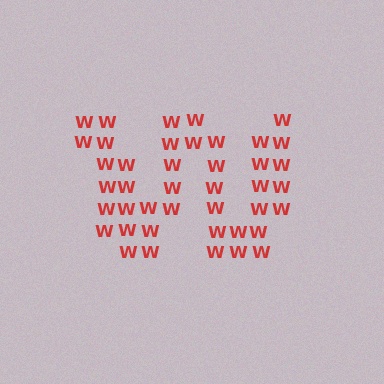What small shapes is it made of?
It is made of small letter W's.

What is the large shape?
The large shape is the letter W.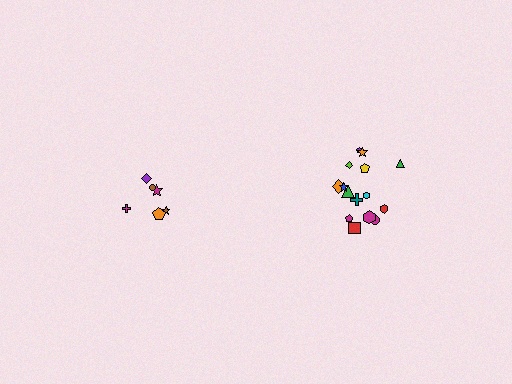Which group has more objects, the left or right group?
The right group.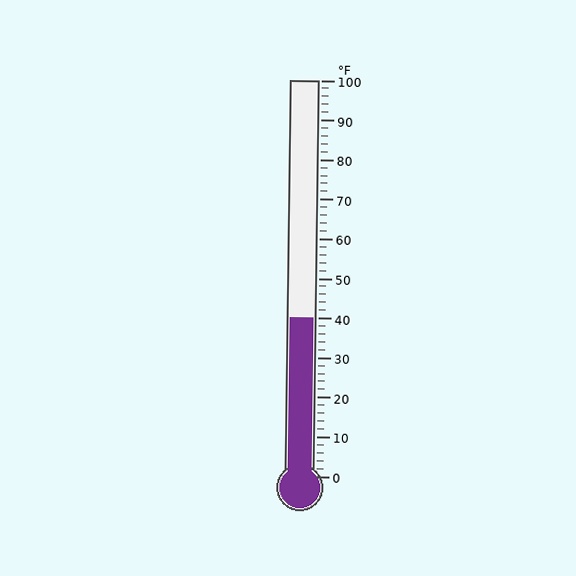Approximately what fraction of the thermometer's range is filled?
The thermometer is filled to approximately 40% of its range.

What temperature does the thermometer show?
The thermometer shows approximately 40°F.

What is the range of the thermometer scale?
The thermometer scale ranges from 0°F to 100°F.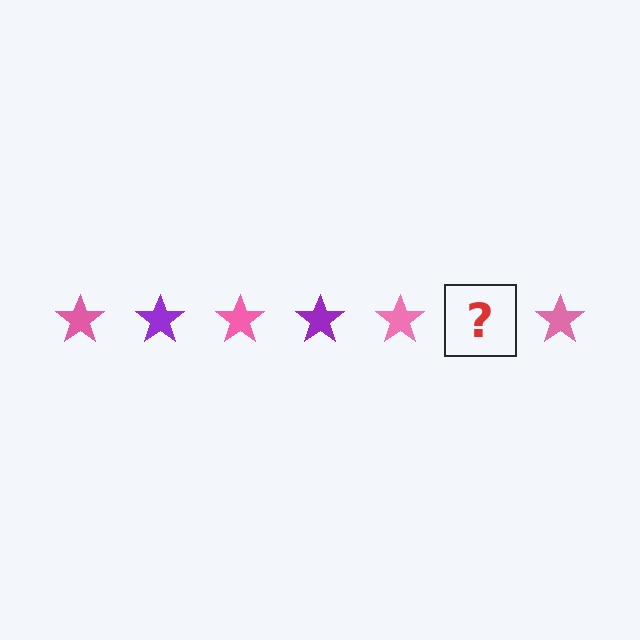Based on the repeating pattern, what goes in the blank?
The blank should be a purple star.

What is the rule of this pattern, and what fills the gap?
The rule is that the pattern cycles through pink, purple stars. The gap should be filled with a purple star.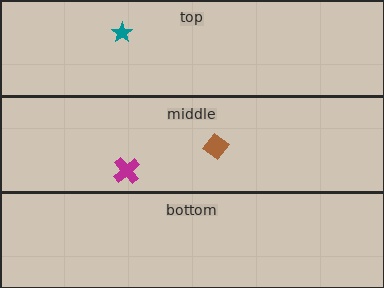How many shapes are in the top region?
1.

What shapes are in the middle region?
The brown diamond, the magenta cross.